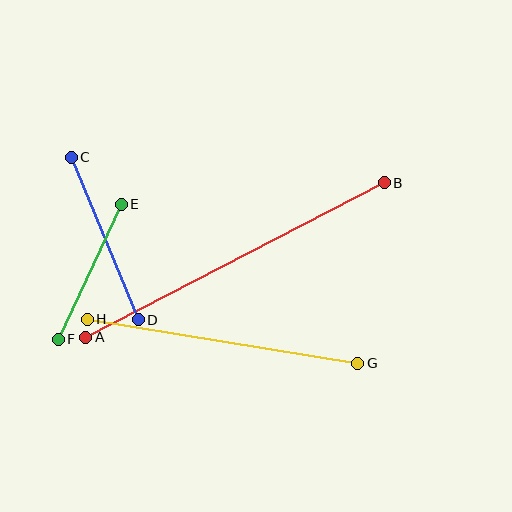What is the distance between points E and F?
The distance is approximately 149 pixels.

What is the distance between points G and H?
The distance is approximately 274 pixels.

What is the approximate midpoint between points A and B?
The midpoint is at approximately (235, 260) pixels.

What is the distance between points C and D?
The distance is approximately 176 pixels.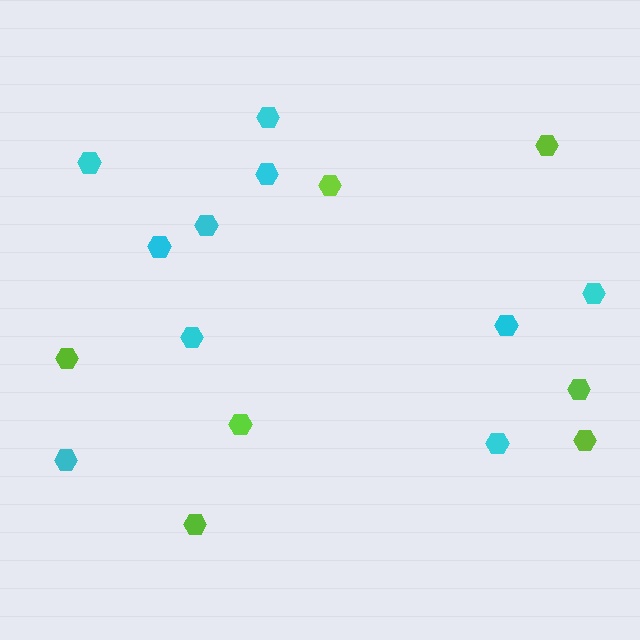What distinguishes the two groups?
There are 2 groups: one group of cyan hexagons (10) and one group of lime hexagons (7).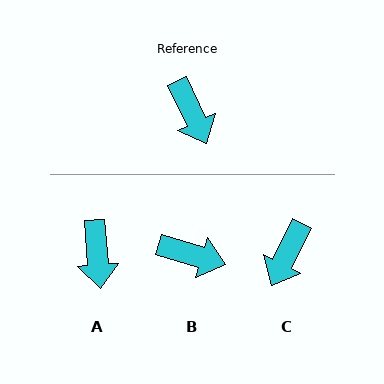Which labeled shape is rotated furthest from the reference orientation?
C, about 52 degrees away.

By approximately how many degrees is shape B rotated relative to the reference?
Approximately 48 degrees counter-clockwise.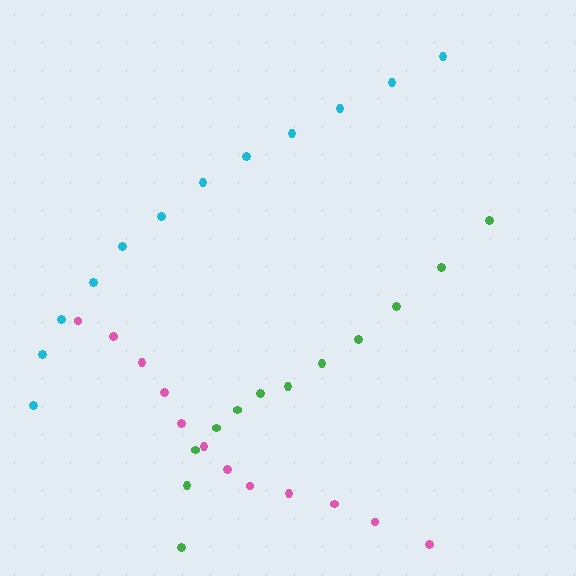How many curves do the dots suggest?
There are 3 distinct paths.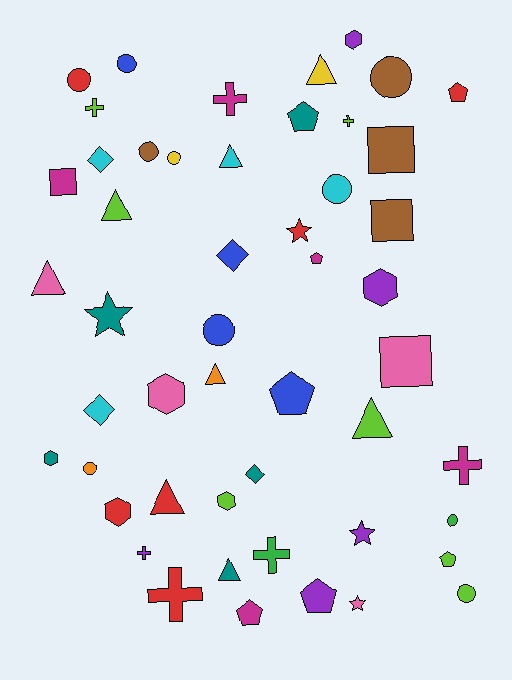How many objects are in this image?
There are 50 objects.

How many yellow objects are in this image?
There are 2 yellow objects.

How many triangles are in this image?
There are 8 triangles.